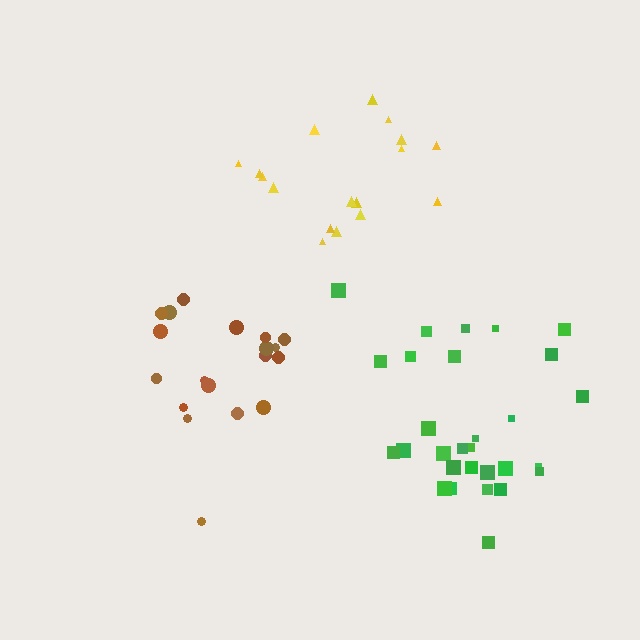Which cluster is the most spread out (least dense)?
Yellow.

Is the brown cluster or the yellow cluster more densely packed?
Brown.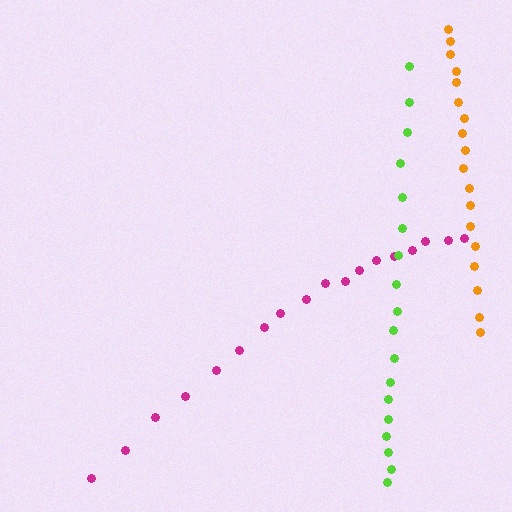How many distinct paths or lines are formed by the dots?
There are 3 distinct paths.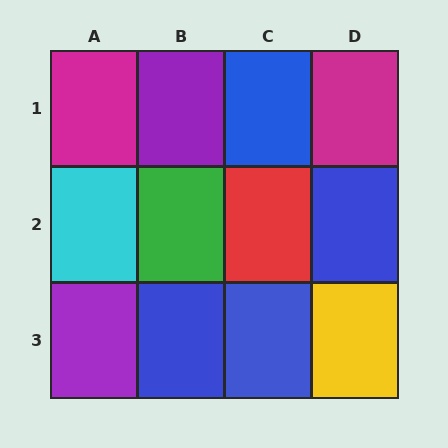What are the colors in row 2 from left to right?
Cyan, green, red, blue.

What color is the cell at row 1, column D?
Magenta.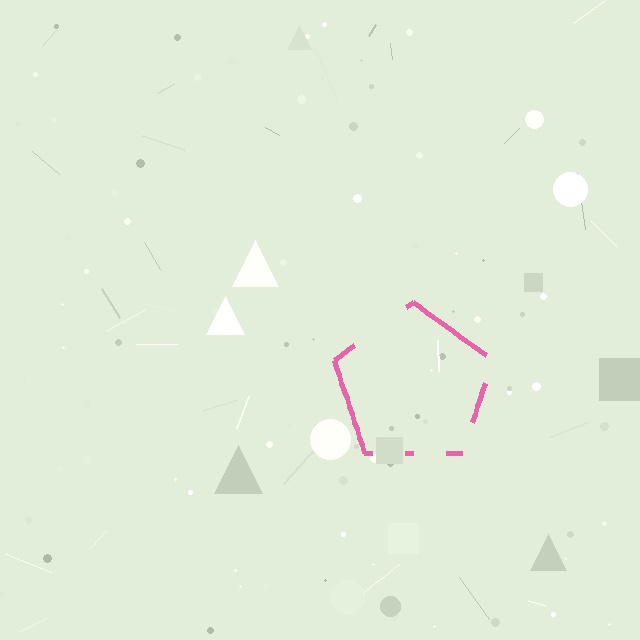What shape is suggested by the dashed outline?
The dashed outline suggests a pentagon.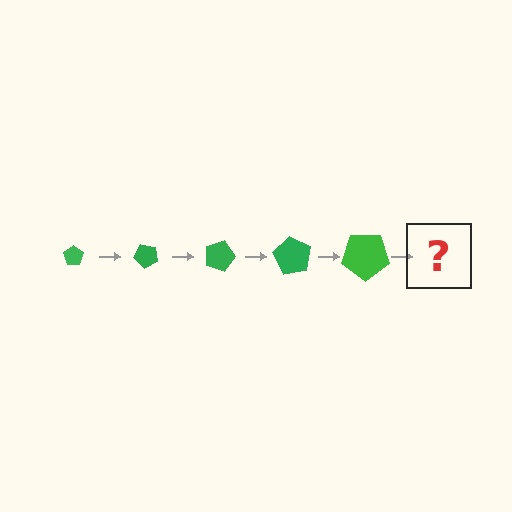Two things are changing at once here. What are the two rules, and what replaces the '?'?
The two rules are that the pentagon grows larger each step and it rotates 45 degrees each step. The '?' should be a pentagon, larger than the previous one and rotated 225 degrees from the start.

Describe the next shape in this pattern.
It should be a pentagon, larger than the previous one and rotated 225 degrees from the start.